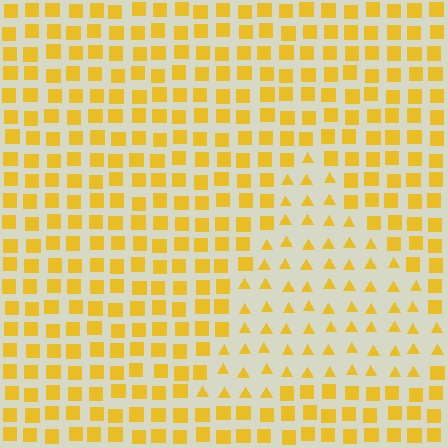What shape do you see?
I see a triangle.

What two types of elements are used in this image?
The image uses triangles inside the triangle region and squares outside it.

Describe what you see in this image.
The image is filled with small yellow elements arranged in a uniform grid. A triangle-shaped region contains triangles, while the surrounding area contains squares. The boundary is defined purely by the change in element shape.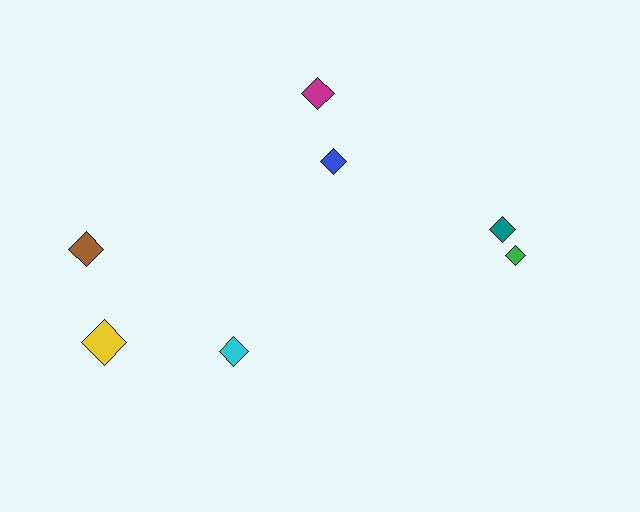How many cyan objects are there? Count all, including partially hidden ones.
There is 1 cyan object.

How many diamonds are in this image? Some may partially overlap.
There are 7 diamonds.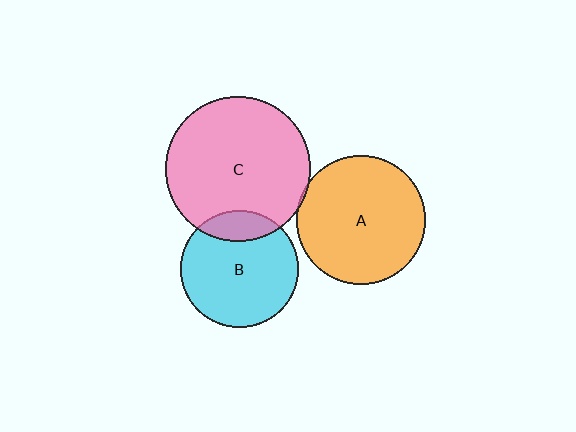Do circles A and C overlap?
Yes.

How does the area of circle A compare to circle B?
Approximately 1.2 times.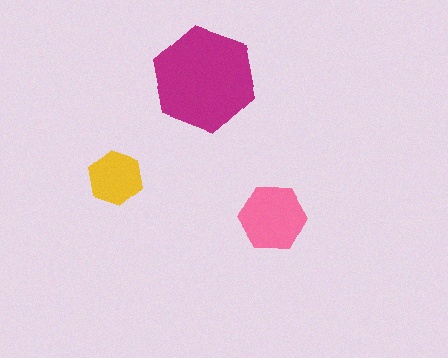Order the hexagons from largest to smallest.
the magenta one, the pink one, the yellow one.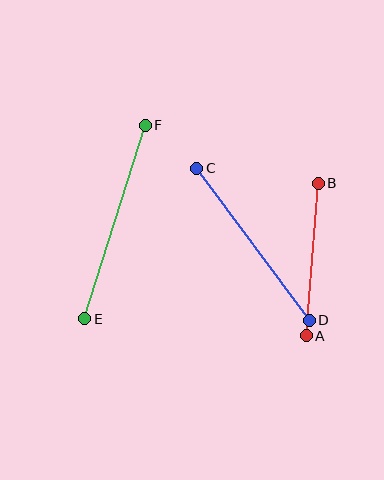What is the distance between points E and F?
The distance is approximately 203 pixels.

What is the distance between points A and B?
The distance is approximately 153 pixels.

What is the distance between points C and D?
The distance is approximately 189 pixels.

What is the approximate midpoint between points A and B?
The midpoint is at approximately (312, 260) pixels.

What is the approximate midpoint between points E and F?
The midpoint is at approximately (115, 222) pixels.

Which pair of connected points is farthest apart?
Points E and F are farthest apart.